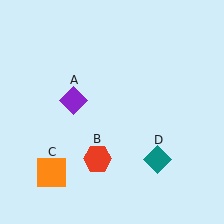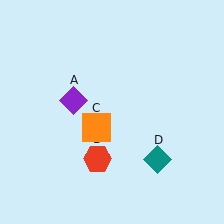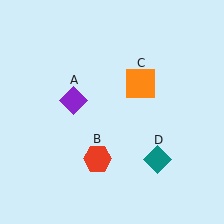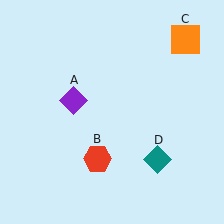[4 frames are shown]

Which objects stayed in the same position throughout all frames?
Purple diamond (object A) and red hexagon (object B) and teal diamond (object D) remained stationary.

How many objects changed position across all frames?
1 object changed position: orange square (object C).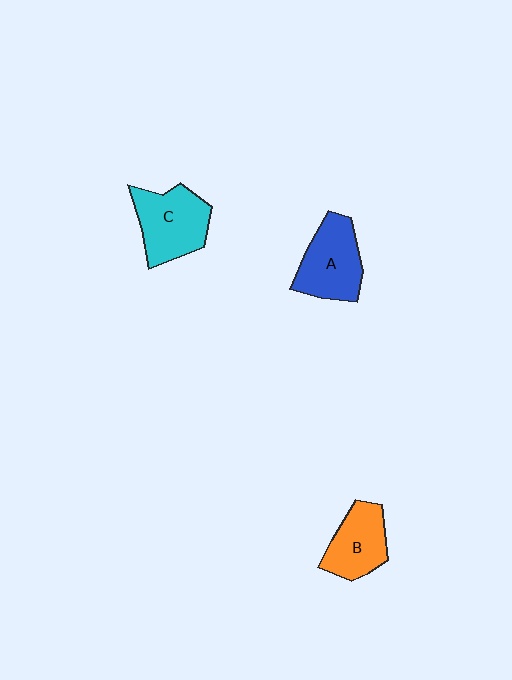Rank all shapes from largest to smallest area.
From largest to smallest: C (cyan), A (blue), B (orange).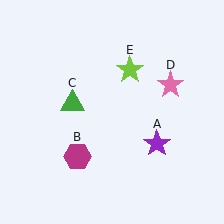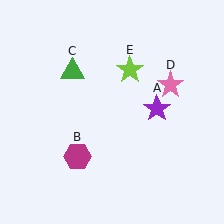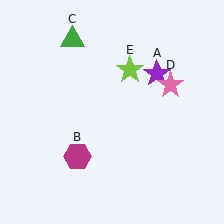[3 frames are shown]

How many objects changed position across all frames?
2 objects changed position: purple star (object A), green triangle (object C).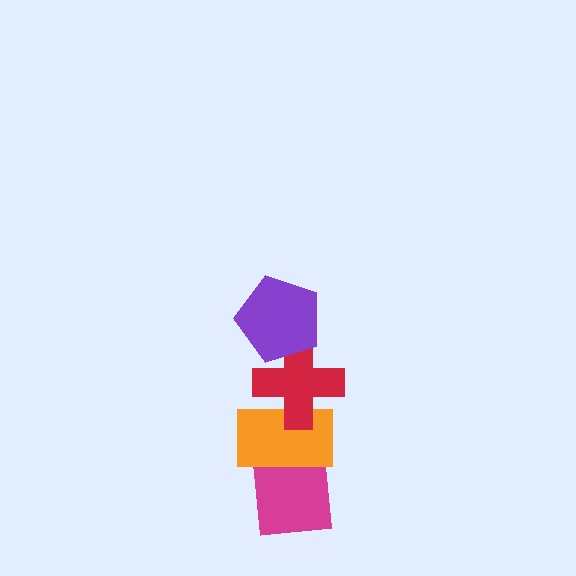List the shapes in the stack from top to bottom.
From top to bottom: the purple pentagon, the red cross, the orange rectangle, the magenta square.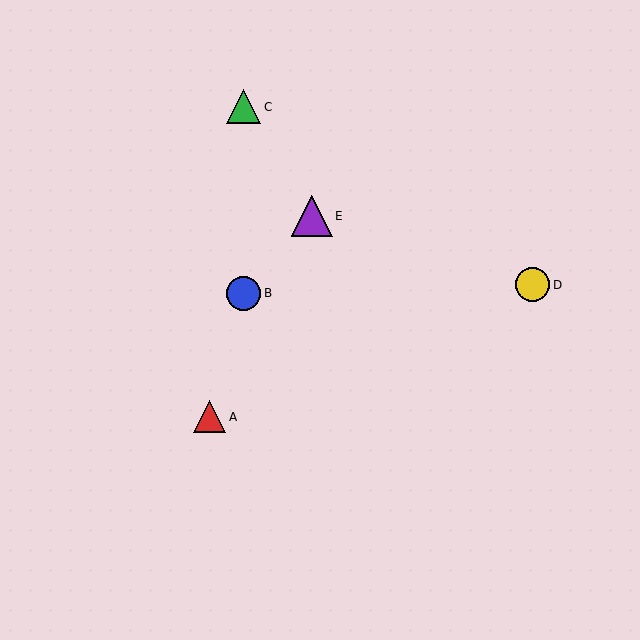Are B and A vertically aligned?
No, B is at x≈244 and A is at x≈210.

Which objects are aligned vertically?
Objects B, C are aligned vertically.